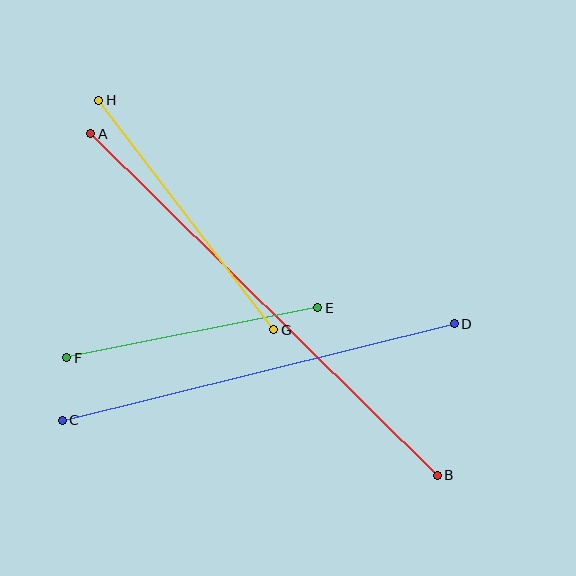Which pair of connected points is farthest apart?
Points A and B are farthest apart.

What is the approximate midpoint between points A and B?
The midpoint is at approximately (264, 305) pixels.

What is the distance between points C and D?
The distance is approximately 404 pixels.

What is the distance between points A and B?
The distance is approximately 486 pixels.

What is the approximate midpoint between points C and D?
The midpoint is at approximately (258, 372) pixels.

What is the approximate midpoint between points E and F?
The midpoint is at approximately (192, 333) pixels.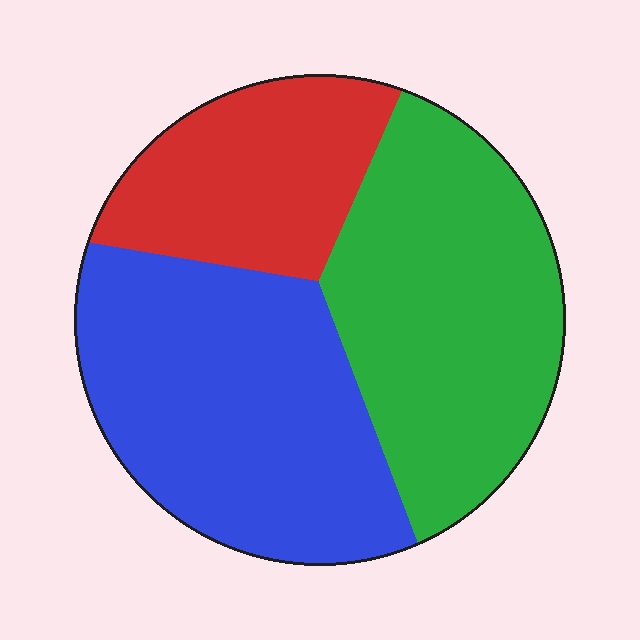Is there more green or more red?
Green.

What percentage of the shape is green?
Green covers roughly 40% of the shape.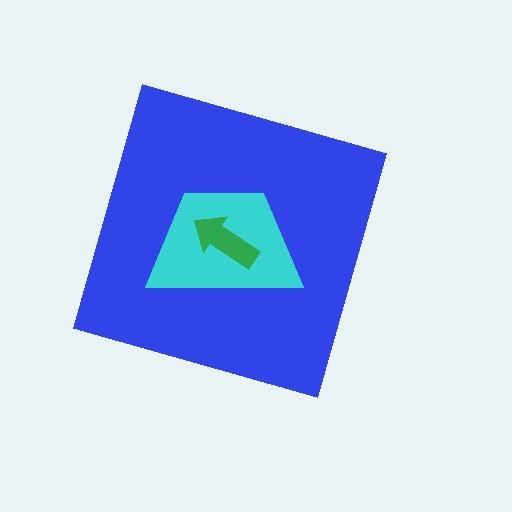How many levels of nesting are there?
3.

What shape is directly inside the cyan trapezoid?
The green arrow.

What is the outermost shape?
The blue diamond.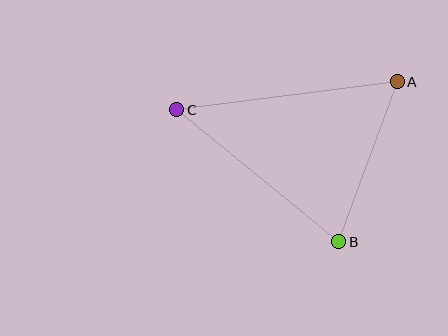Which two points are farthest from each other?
Points A and C are farthest from each other.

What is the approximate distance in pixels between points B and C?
The distance between B and C is approximately 209 pixels.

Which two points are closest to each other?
Points A and B are closest to each other.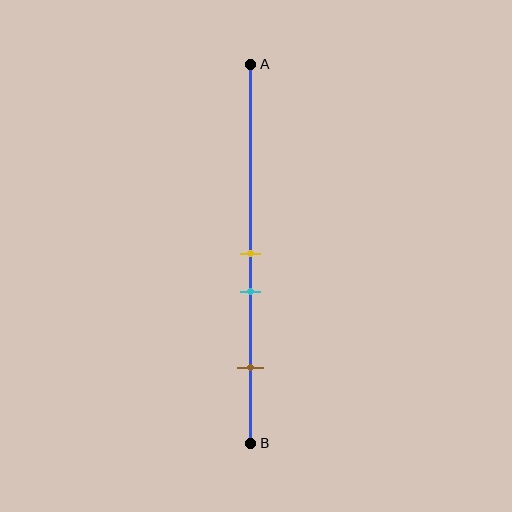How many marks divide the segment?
There are 3 marks dividing the segment.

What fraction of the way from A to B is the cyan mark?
The cyan mark is approximately 60% (0.6) of the way from A to B.